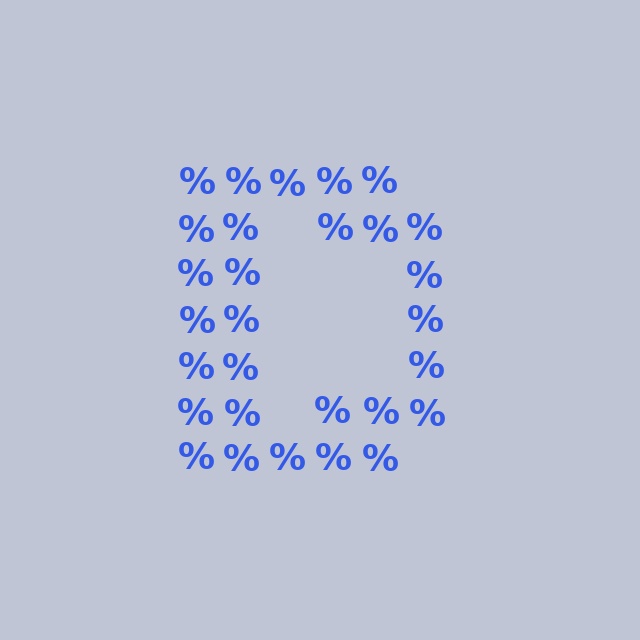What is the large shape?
The large shape is the letter D.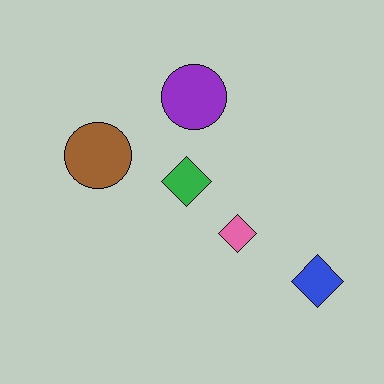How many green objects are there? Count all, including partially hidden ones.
There is 1 green object.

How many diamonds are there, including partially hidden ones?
There are 3 diamonds.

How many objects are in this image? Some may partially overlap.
There are 5 objects.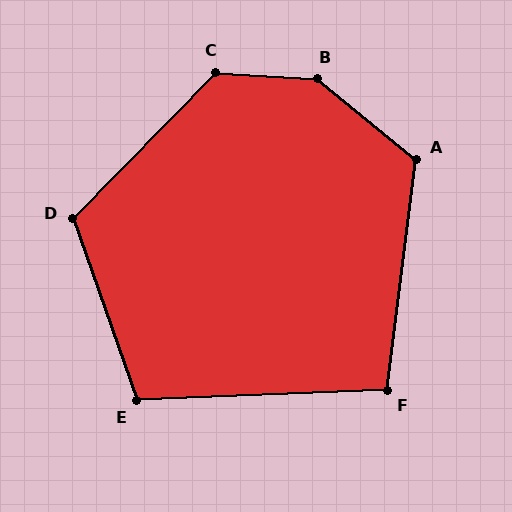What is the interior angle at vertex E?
Approximately 107 degrees (obtuse).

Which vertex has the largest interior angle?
B, at approximately 144 degrees.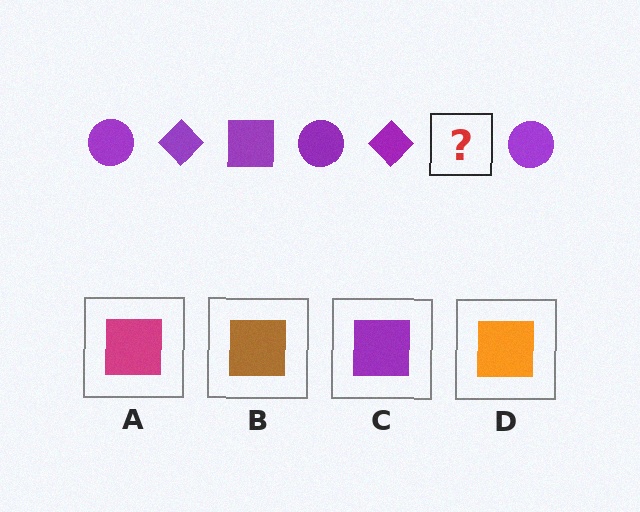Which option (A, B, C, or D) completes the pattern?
C.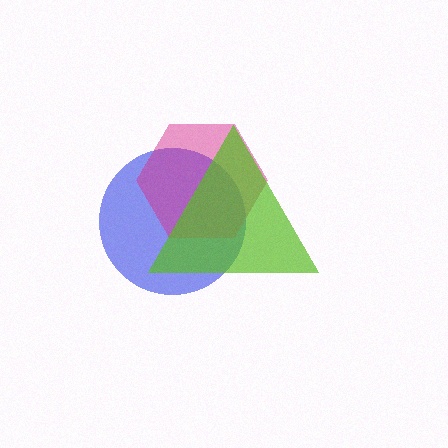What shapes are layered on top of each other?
The layered shapes are: a blue circle, a magenta hexagon, a lime triangle.